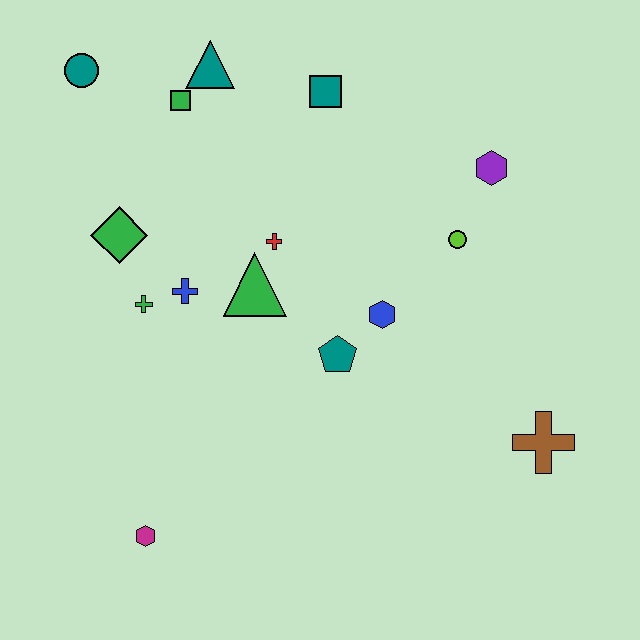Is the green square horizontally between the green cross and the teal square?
Yes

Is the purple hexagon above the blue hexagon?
Yes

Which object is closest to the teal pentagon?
The blue hexagon is closest to the teal pentagon.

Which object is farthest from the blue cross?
The brown cross is farthest from the blue cross.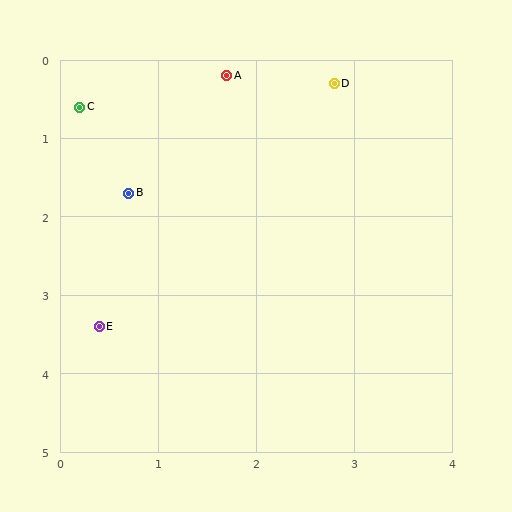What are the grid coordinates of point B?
Point B is at approximately (0.7, 1.7).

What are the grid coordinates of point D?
Point D is at approximately (2.8, 0.3).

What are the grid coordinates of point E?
Point E is at approximately (0.4, 3.4).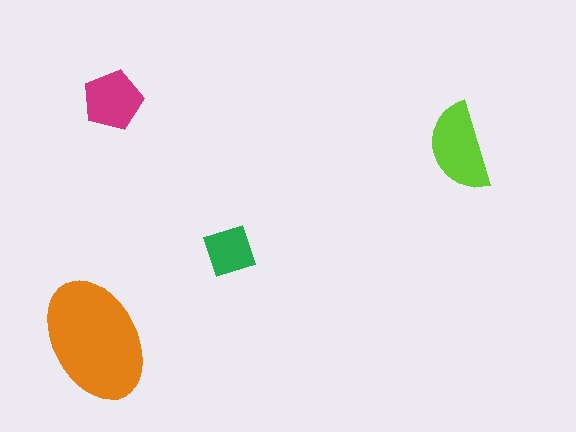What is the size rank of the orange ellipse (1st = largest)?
1st.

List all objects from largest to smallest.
The orange ellipse, the lime semicircle, the magenta pentagon, the green diamond.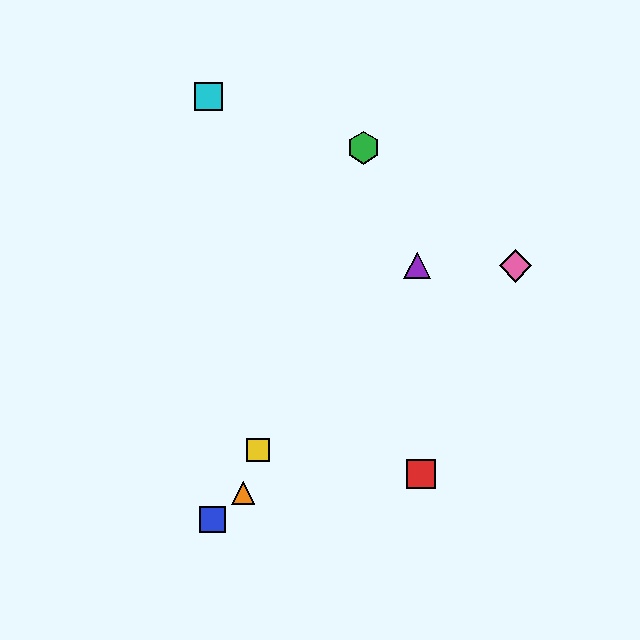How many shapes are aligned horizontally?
2 shapes (the purple triangle, the pink diamond) are aligned horizontally.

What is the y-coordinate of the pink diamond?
The pink diamond is at y≈266.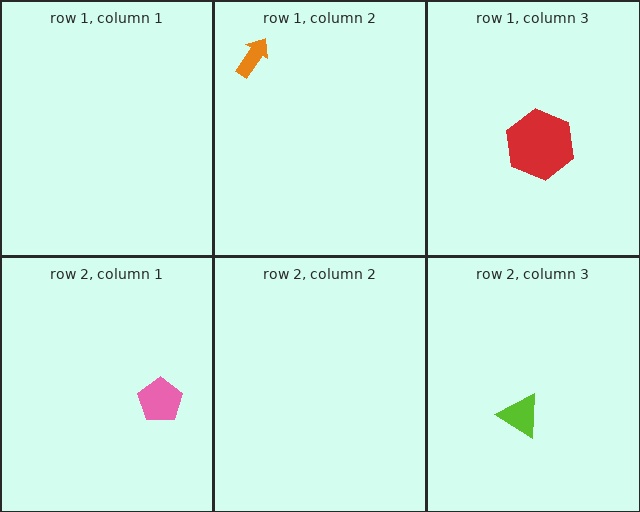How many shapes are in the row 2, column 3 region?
1.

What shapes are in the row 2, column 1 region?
The pink pentagon.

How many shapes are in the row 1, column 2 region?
1.